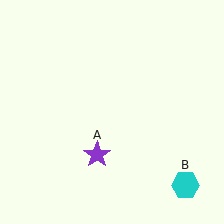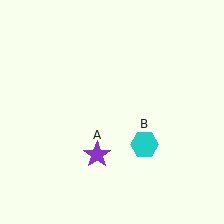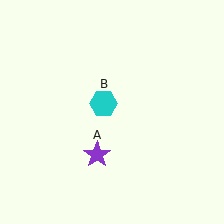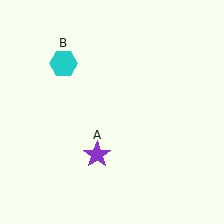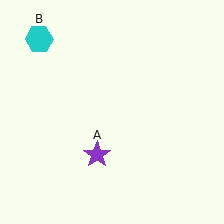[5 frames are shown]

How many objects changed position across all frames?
1 object changed position: cyan hexagon (object B).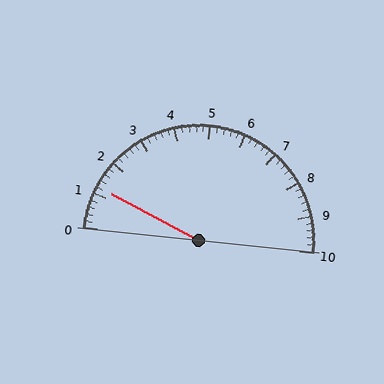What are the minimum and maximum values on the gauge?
The gauge ranges from 0 to 10.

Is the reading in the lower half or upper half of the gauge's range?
The reading is in the lower half of the range (0 to 10).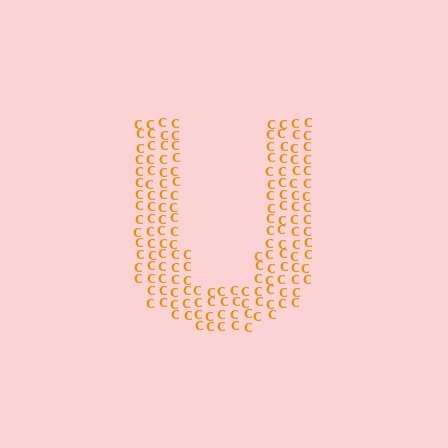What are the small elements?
The small elements are letter C's.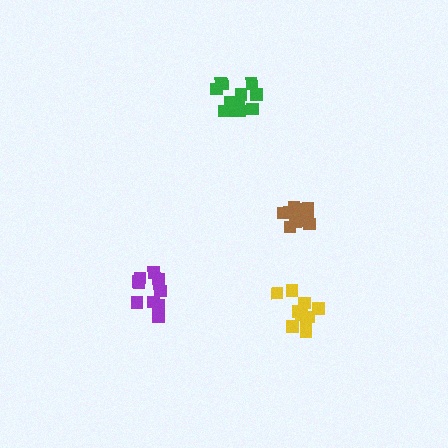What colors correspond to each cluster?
The clusters are colored: purple, brown, yellow, green.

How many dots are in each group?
Group 1: 11 dots, Group 2: 11 dots, Group 3: 10 dots, Group 4: 13 dots (45 total).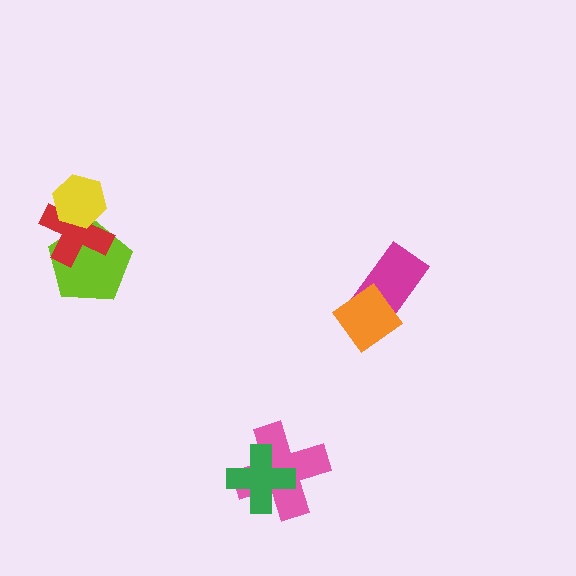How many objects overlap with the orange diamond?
1 object overlaps with the orange diamond.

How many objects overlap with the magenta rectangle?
1 object overlaps with the magenta rectangle.